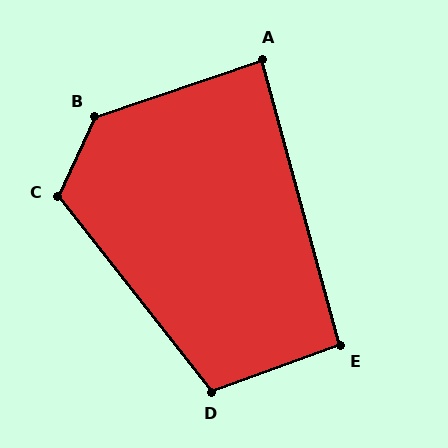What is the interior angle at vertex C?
Approximately 117 degrees (obtuse).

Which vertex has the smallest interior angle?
A, at approximately 87 degrees.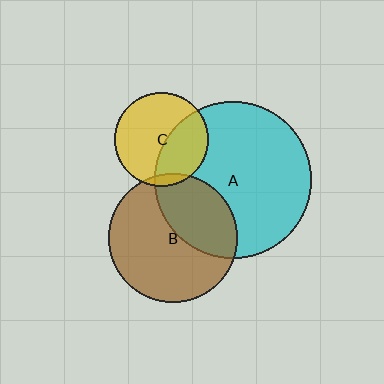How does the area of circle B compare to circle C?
Approximately 1.9 times.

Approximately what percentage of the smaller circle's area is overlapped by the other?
Approximately 35%.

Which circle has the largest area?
Circle A (cyan).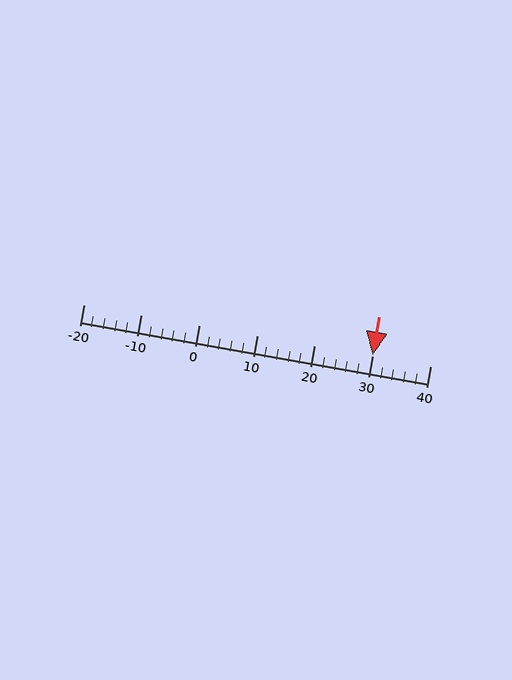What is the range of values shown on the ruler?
The ruler shows values from -20 to 40.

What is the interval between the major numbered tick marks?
The major tick marks are spaced 10 units apart.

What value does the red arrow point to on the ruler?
The red arrow points to approximately 30.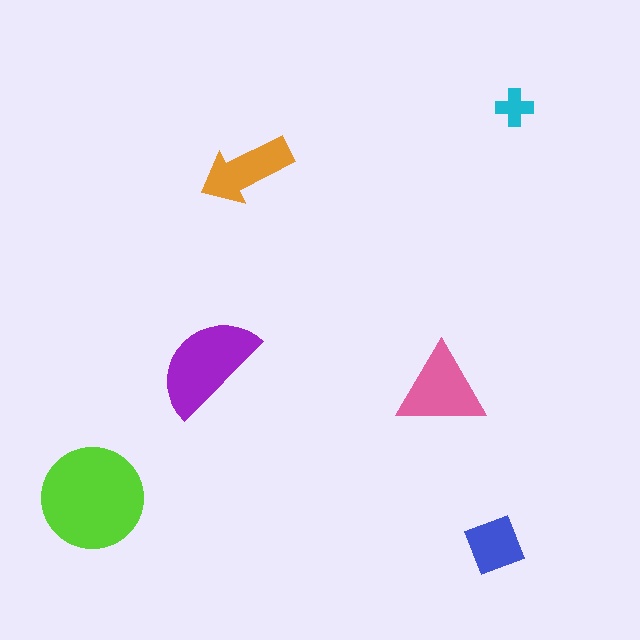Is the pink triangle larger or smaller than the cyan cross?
Larger.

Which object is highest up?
The cyan cross is topmost.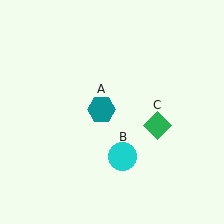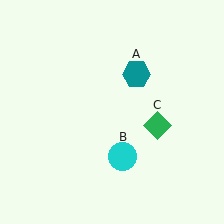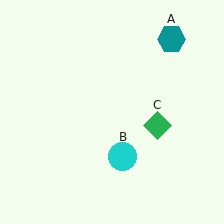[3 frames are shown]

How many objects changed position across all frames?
1 object changed position: teal hexagon (object A).